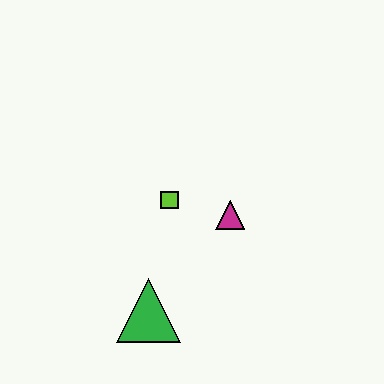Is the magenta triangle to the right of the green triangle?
Yes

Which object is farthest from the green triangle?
The magenta triangle is farthest from the green triangle.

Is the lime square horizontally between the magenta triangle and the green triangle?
Yes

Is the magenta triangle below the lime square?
Yes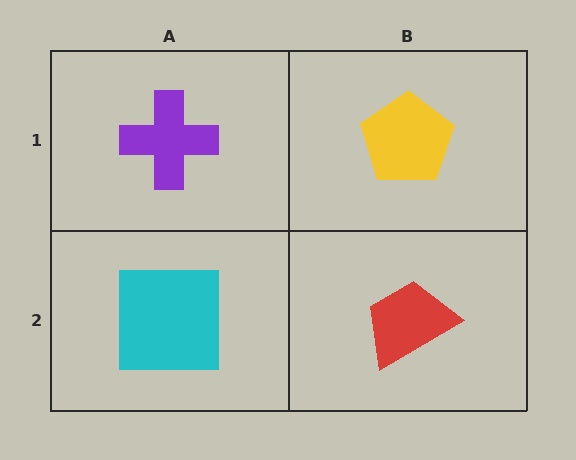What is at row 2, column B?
A red trapezoid.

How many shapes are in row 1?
2 shapes.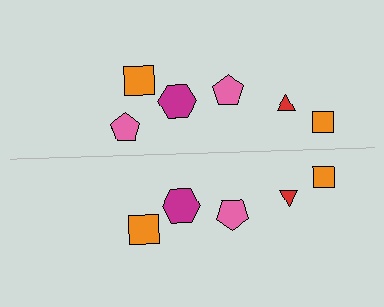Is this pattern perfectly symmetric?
No, the pattern is not perfectly symmetric. A pink pentagon is missing from the bottom side.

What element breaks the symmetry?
A pink pentagon is missing from the bottom side.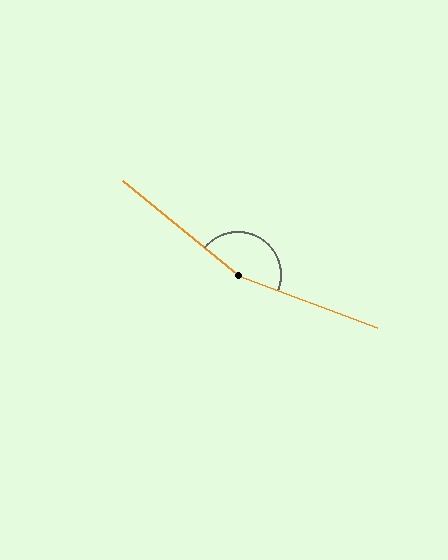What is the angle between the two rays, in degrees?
Approximately 162 degrees.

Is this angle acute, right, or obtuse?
It is obtuse.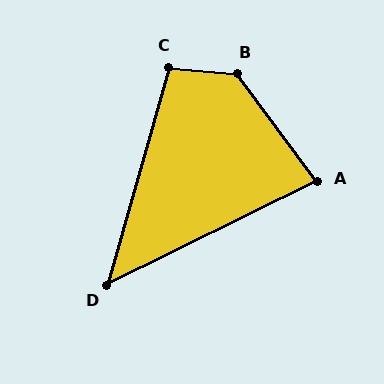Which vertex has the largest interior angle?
B, at approximately 132 degrees.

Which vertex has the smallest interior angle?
D, at approximately 48 degrees.